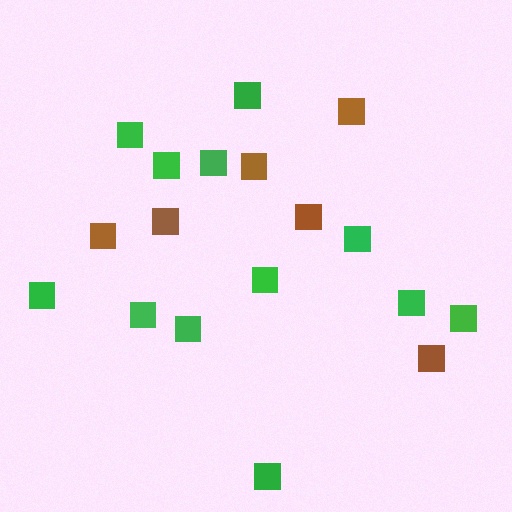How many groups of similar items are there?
There are 2 groups: one group of brown squares (6) and one group of green squares (12).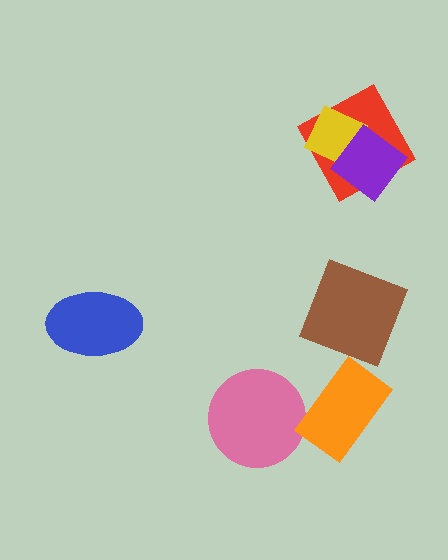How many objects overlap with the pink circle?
0 objects overlap with the pink circle.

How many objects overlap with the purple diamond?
2 objects overlap with the purple diamond.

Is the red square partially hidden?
Yes, it is partially covered by another shape.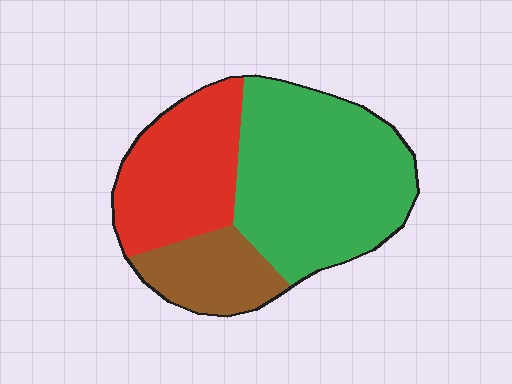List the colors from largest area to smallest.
From largest to smallest: green, red, brown.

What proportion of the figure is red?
Red covers 31% of the figure.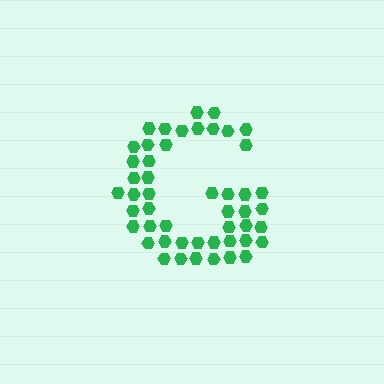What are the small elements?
The small elements are hexagons.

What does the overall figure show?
The overall figure shows the letter G.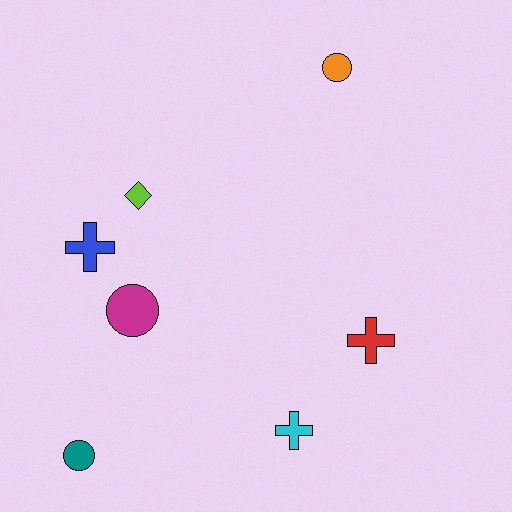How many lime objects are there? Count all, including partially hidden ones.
There is 1 lime object.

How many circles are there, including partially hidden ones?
There are 3 circles.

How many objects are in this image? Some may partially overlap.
There are 7 objects.